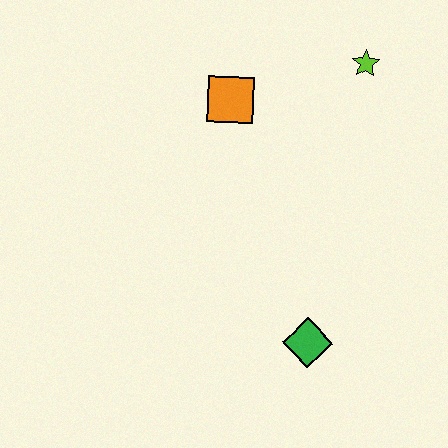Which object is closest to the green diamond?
The orange square is closest to the green diamond.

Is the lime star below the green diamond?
No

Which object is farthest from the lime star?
The green diamond is farthest from the lime star.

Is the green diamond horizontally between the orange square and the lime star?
Yes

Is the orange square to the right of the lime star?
No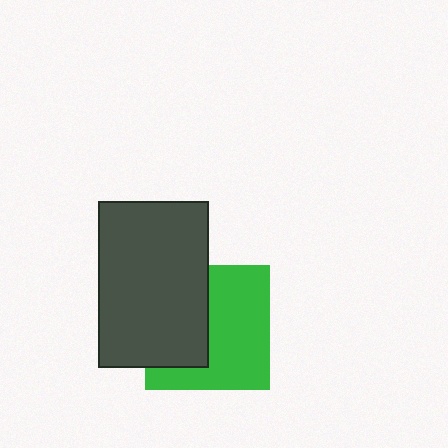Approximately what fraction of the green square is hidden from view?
Roughly 42% of the green square is hidden behind the dark gray rectangle.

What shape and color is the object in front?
The object in front is a dark gray rectangle.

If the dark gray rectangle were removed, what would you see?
You would see the complete green square.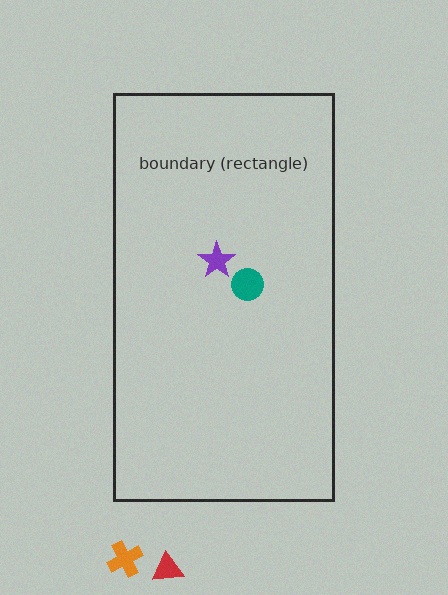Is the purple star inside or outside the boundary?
Inside.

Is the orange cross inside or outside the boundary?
Outside.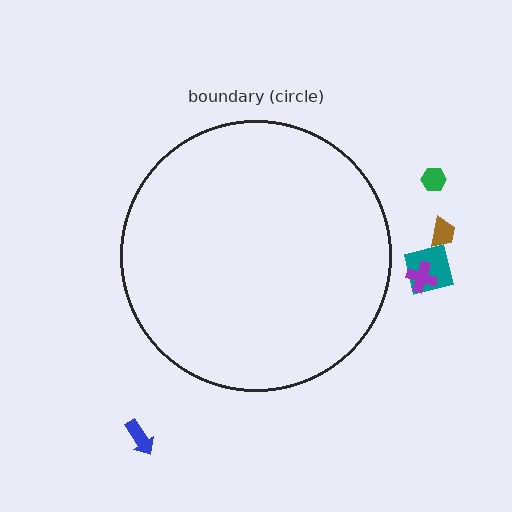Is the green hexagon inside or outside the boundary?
Outside.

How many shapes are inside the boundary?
0 inside, 5 outside.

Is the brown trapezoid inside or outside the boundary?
Outside.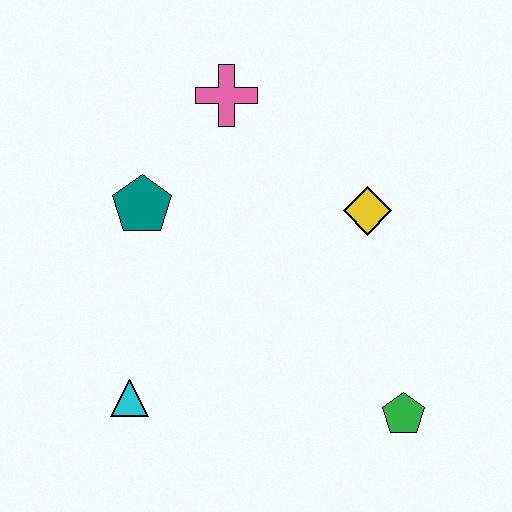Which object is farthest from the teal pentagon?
The green pentagon is farthest from the teal pentagon.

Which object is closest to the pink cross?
The teal pentagon is closest to the pink cross.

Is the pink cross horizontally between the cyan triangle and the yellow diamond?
Yes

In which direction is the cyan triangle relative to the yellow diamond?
The cyan triangle is to the left of the yellow diamond.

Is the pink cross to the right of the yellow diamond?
No